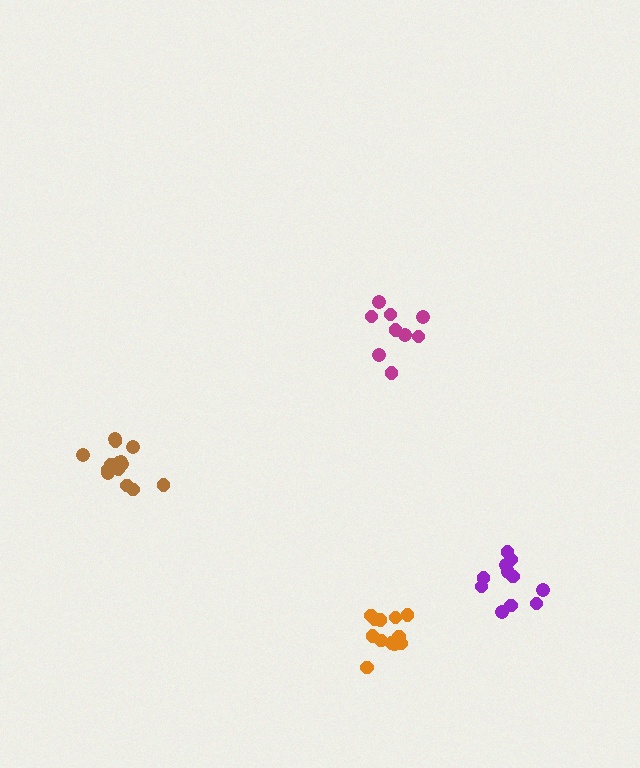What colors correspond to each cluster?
The clusters are colored: purple, orange, magenta, brown.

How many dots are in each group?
Group 1: 11 dots, Group 2: 12 dots, Group 3: 9 dots, Group 4: 14 dots (46 total).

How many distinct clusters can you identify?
There are 4 distinct clusters.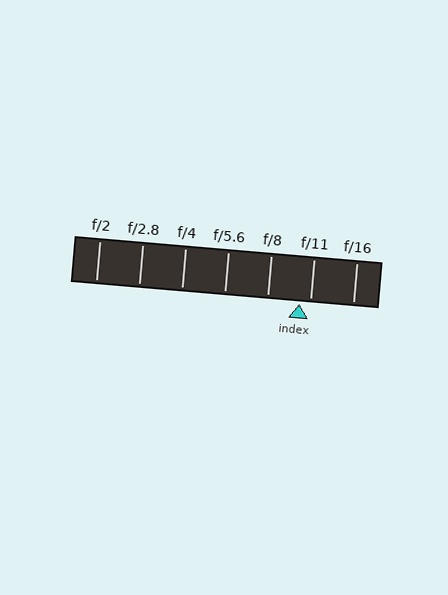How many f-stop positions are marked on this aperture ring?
There are 7 f-stop positions marked.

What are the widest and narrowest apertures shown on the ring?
The widest aperture shown is f/2 and the narrowest is f/16.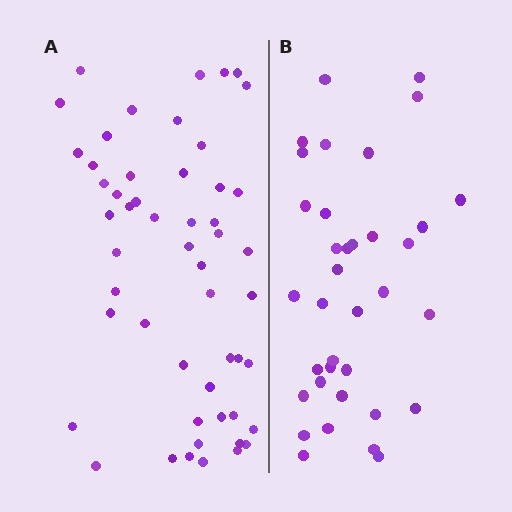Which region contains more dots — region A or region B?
Region A (the left region) has more dots.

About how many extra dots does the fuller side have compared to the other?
Region A has approximately 15 more dots than region B.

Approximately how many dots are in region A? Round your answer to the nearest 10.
About 50 dots. (The exact count is 52, which rounds to 50.)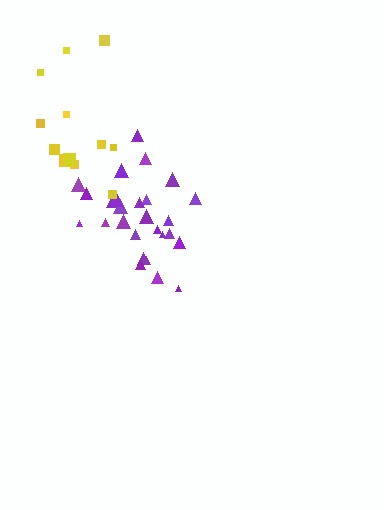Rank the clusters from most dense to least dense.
purple, yellow.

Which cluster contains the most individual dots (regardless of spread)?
Purple (28).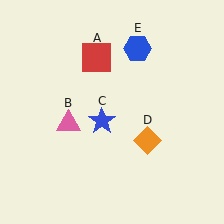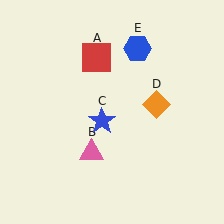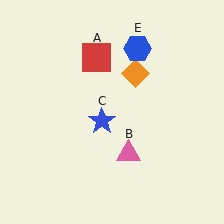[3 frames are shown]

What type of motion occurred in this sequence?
The pink triangle (object B), orange diamond (object D) rotated counterclockwise around the center of the scene.